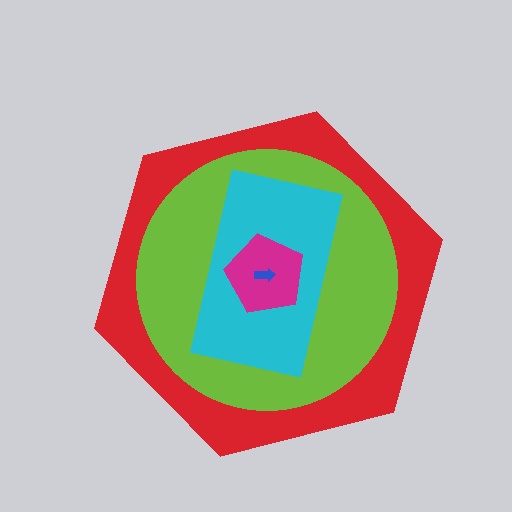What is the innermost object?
The blue arrow.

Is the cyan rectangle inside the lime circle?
Yes.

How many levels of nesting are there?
5.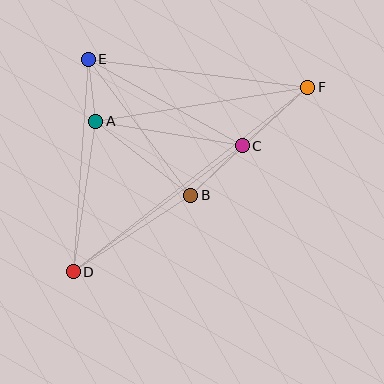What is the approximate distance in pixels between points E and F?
The distance between E and F is approximately 221 pixels.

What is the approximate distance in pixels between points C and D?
The distance between C and D is approximately 211 pixels.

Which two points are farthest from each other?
Points D and F are farthest from each other.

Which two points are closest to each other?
Points A and E are closest to each other.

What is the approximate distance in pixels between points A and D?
The distance between A and D is approximately 152 pixels.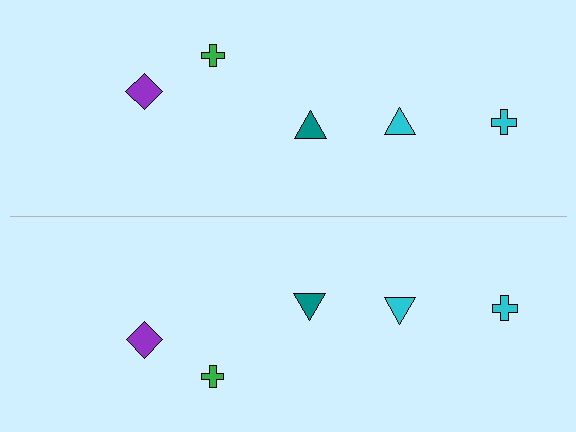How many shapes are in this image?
There are 10 shapes in this image.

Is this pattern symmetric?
Yes, this pattern has bilateral (reflection) symmetry.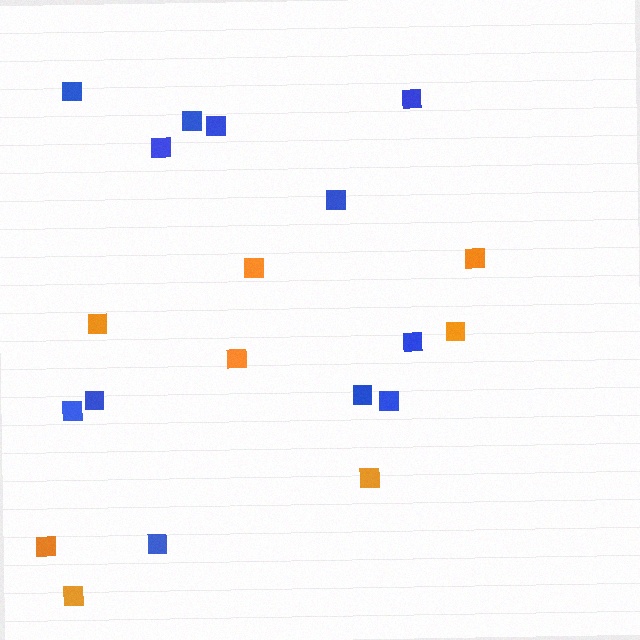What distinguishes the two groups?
There are 2 groups: one group of blue squares (12) and one group of orange squares (8).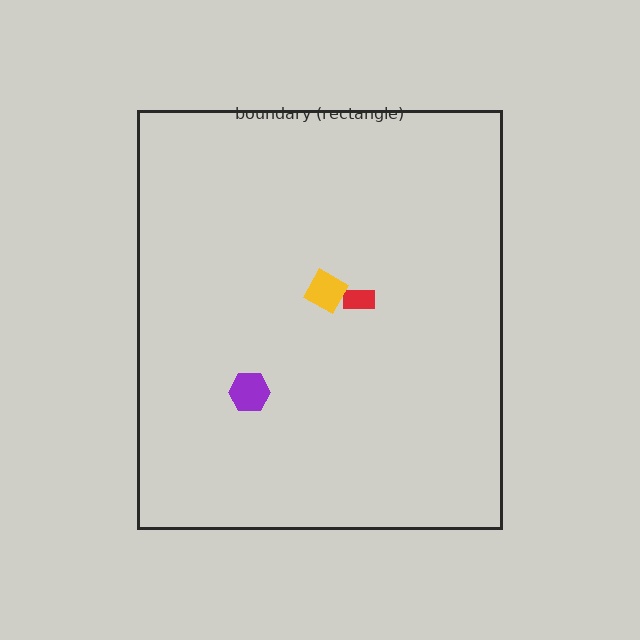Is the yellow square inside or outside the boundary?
Inside.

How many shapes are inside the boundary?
3 inside, 0 outside.